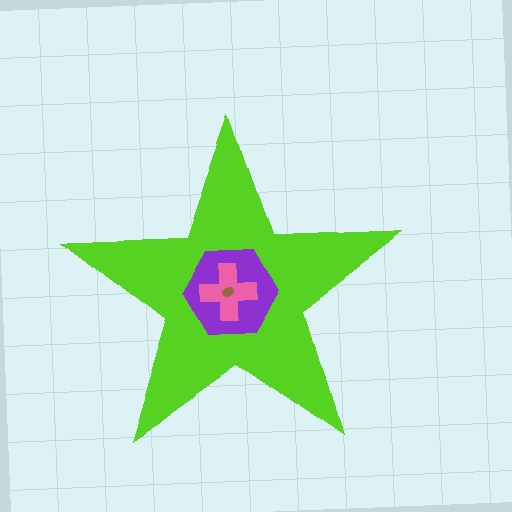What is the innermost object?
The brown ellipse.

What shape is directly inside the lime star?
The purple hexagon.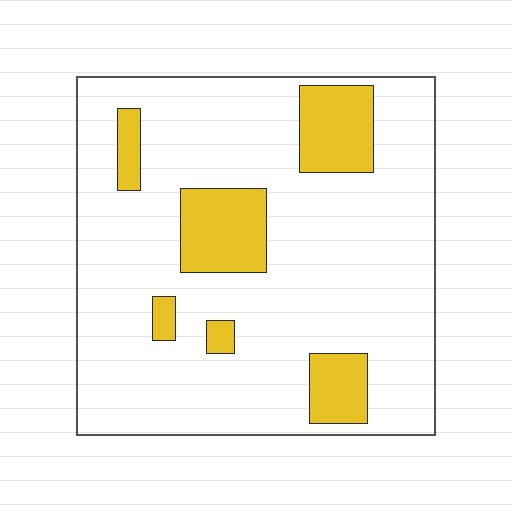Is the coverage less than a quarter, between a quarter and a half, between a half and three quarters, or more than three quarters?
Less than a quarter.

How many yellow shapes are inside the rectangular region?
6.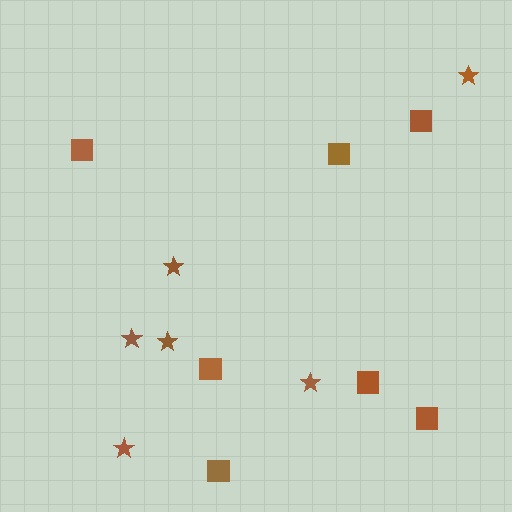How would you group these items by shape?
There are 2 groups: one group of squares (7) and one group of stars (6).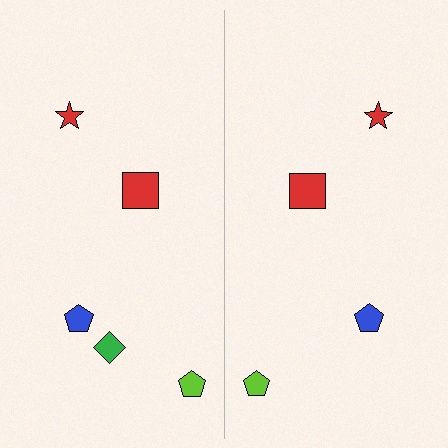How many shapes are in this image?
There are 9 shapes in this image.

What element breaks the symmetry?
A green diamond is missing from the right side.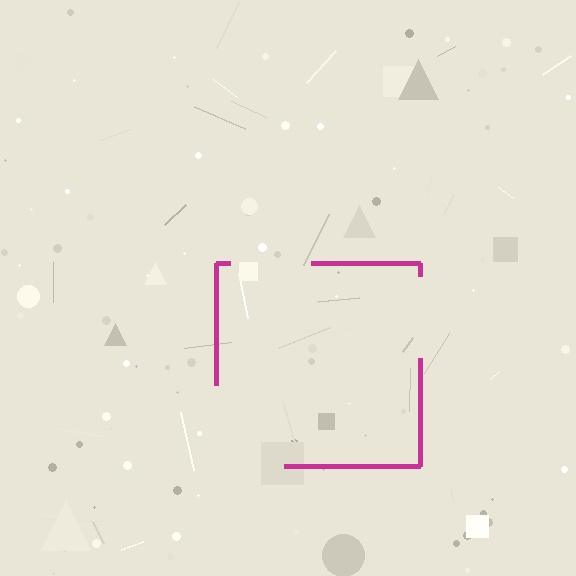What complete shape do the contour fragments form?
The contour fragments form a square.